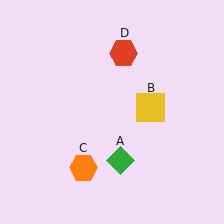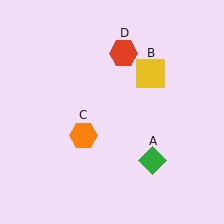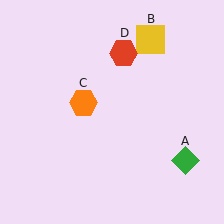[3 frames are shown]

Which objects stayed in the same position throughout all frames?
Red hexagon (object D) remained stationary.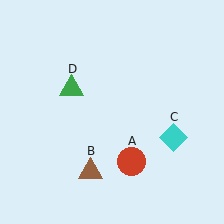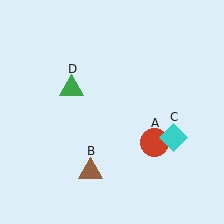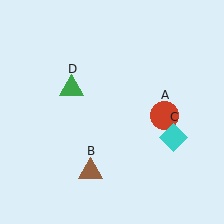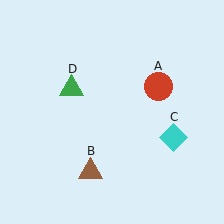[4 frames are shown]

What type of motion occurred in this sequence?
The red circle (object A) rotated counterclockwise around the center of the scene.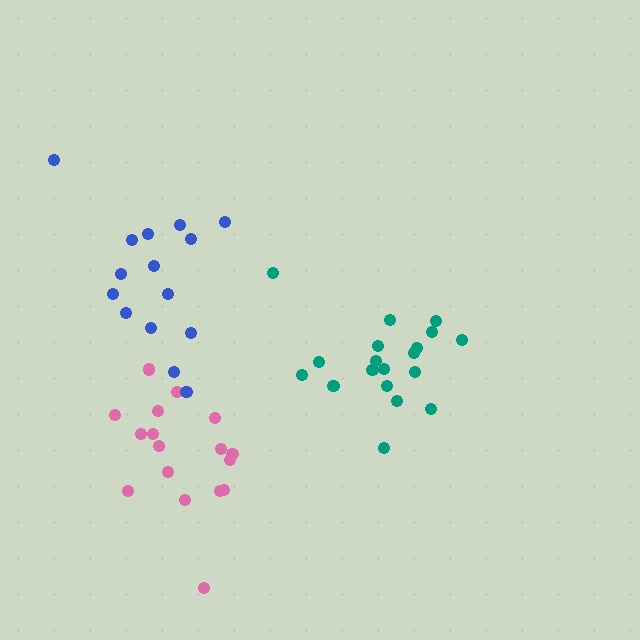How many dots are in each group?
Group 1: 17 dots, Group 2: 19 dots, Group 3: 15 dots (51 total).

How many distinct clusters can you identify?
There are 3 distinct clusters.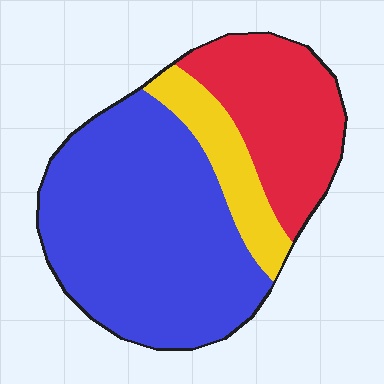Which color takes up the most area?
Blue, at roughly 60%.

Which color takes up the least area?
Yellow, at roughly 15%.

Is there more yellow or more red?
Red.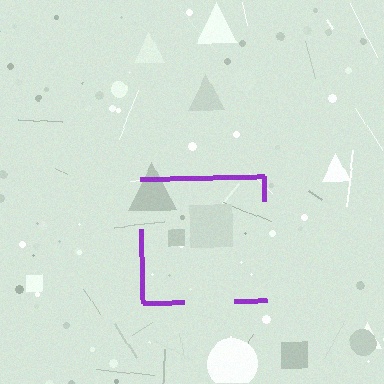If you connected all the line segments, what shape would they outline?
They would outline a square.